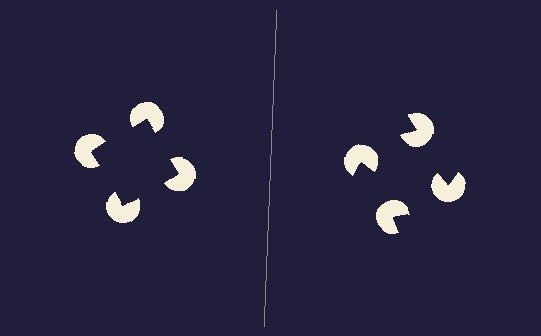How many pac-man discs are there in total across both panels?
8 — 4 on each side.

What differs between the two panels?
The pac-man discs are positioned identically on both sides; only the wedge orientations differ. On the left they align to a square; on the right they are misaligned.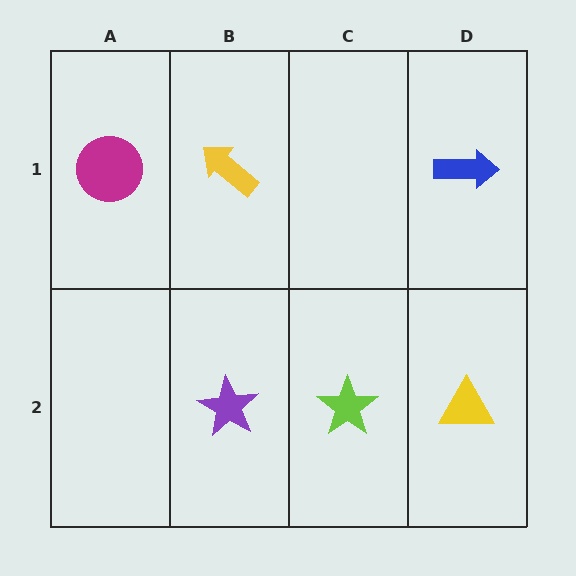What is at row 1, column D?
A blue arrow.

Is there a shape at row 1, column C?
No, that cell is empty.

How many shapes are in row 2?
3 shapes.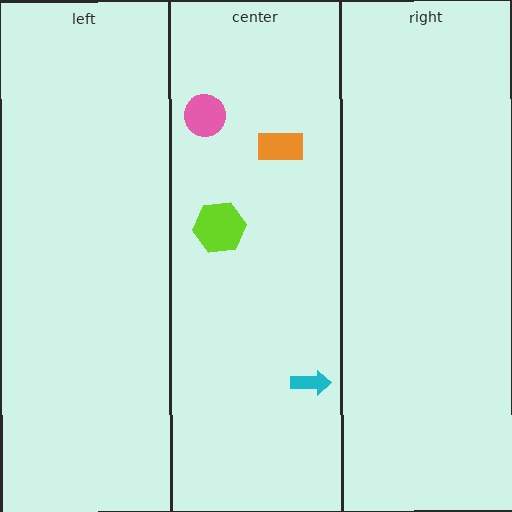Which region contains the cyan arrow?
The center region.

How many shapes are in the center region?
4.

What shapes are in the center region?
The pink circle, the cyan arrow, the orange rectangle, the lime hexagon.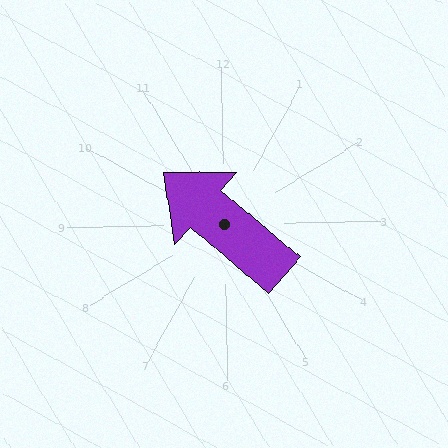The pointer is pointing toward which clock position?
Roughly 10 o'clock.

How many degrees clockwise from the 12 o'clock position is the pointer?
Approximately 312 degrees.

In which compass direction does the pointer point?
Northwest.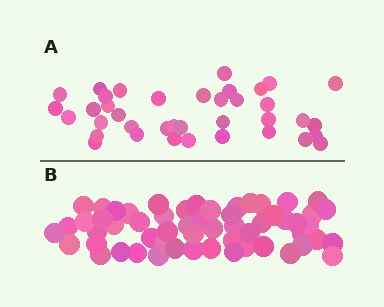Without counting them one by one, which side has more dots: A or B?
Region B (the bottom region) has more dots.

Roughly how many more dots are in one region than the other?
Region B has approximately 20 more dots than region A.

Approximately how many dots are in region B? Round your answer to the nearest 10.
About 60 dots. (The exact count is 57, which rounds to 60.)